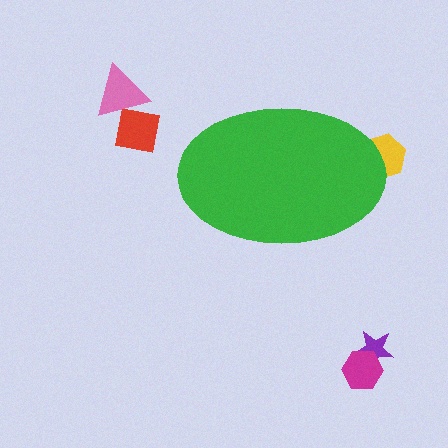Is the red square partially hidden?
No, the red square is fully visible.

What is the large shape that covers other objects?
A green ellipse.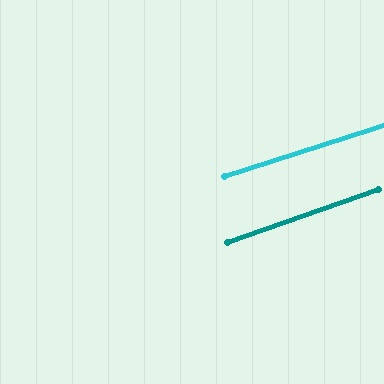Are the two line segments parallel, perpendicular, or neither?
Parallel — their directions differ by only 1.3°.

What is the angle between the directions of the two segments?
Approximately 1 degree.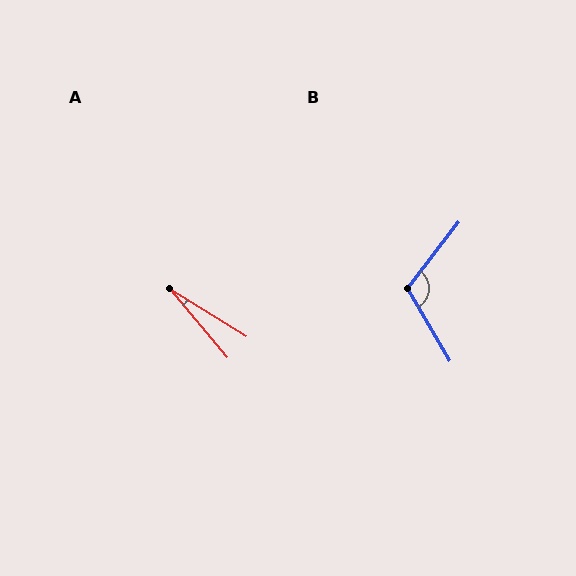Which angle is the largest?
B, at approximately 112 degrees.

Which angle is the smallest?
A, at approximately 18 degrees.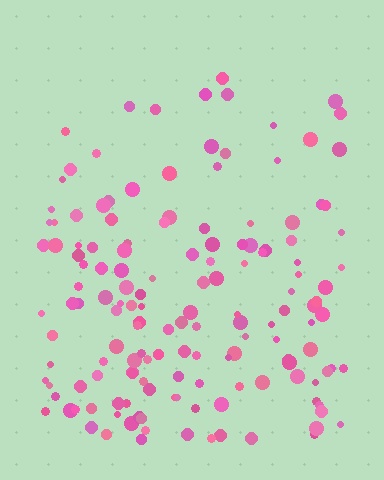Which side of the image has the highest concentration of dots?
The bottom.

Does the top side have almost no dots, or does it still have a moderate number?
Still a moderate number, just noticeably fewer than the bottom.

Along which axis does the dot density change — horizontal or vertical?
Vertical.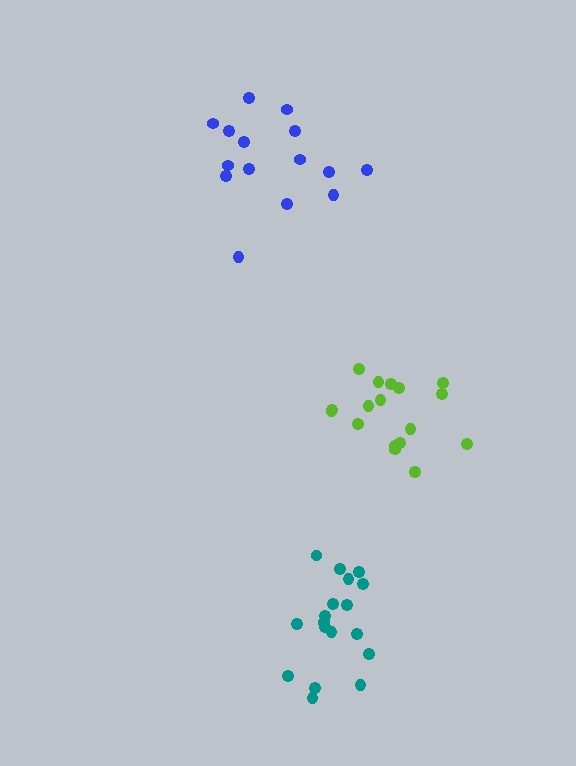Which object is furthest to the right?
The lime cluster is rightmost.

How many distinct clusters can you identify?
There are 3 distinct clusters.